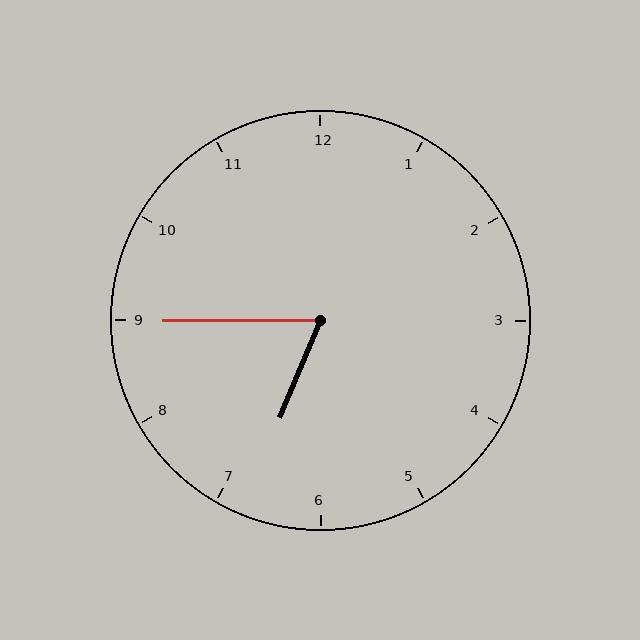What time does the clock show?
6:45.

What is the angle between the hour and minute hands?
Approximately 68 degrees.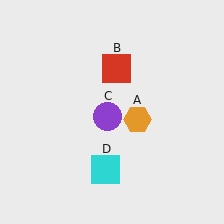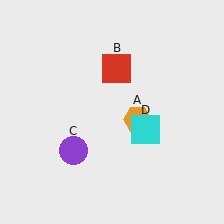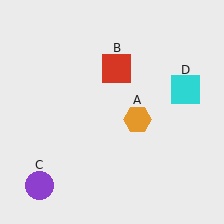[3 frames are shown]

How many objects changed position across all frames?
2 objects changed position: purple circle (object C), cyan square (object D).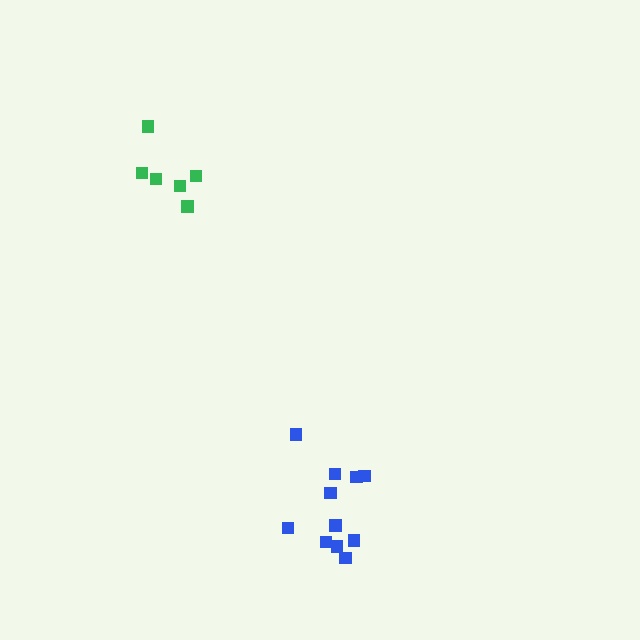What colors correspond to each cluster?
The clusters are colored: blue, green.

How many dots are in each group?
Group 1: 11 dots, Group 2: 6 dots (17 total).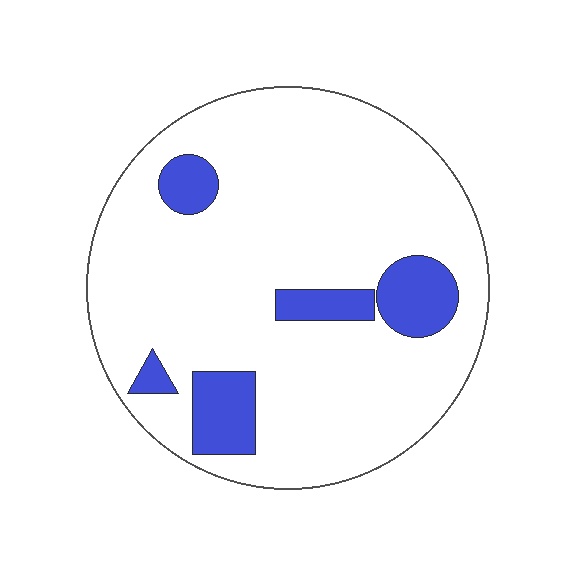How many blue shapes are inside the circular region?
5.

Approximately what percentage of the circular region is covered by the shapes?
Approximately 15%.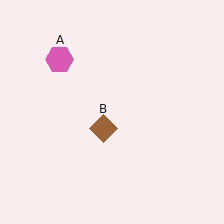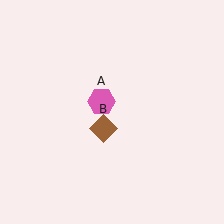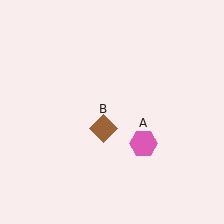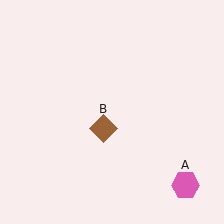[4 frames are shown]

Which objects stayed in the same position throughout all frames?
Brown diamond (object B) remained stationary.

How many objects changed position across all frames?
1 object changed position: pink hexagon (object A).